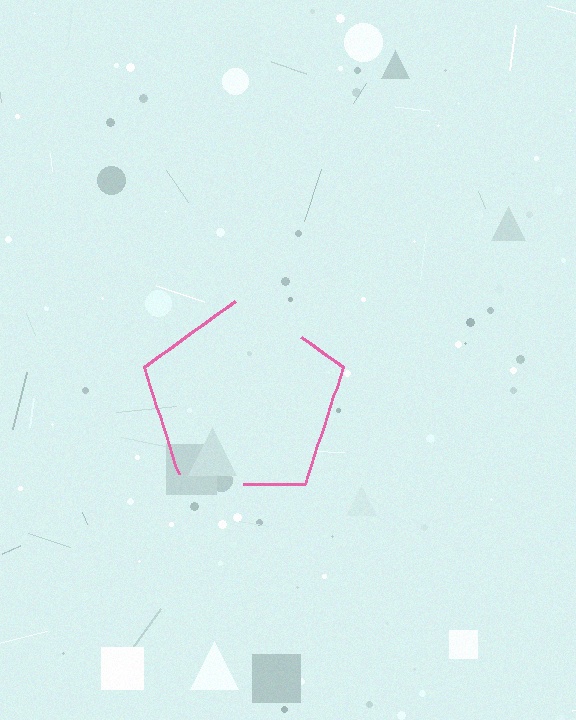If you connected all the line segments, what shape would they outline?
They would outline a pentagon.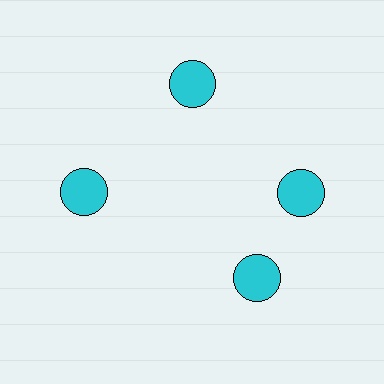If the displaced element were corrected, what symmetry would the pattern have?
It would have 4-fold rotational symmetry — the pattern would map onto itself every 90 degrees.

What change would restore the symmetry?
The symmetry would be restored by rotating it back into even spacing with its neighbors so that all 4 circles sit at equal angles and equal distance from the center.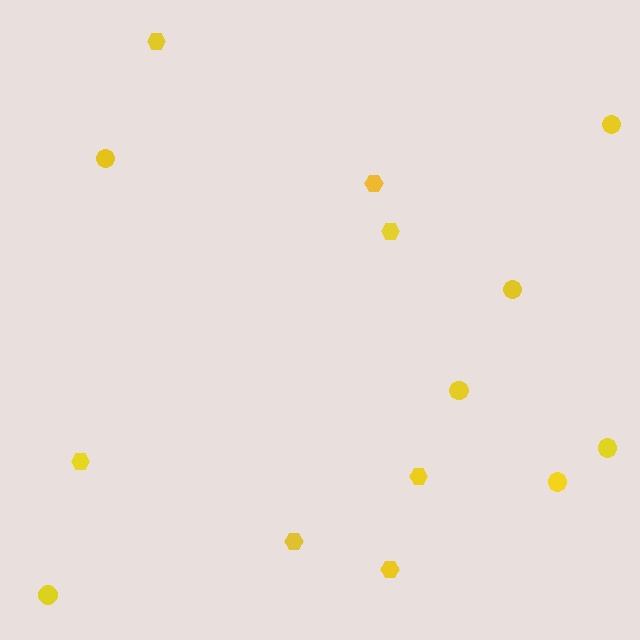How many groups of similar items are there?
There are 2 groups: one group of circles (7) and one group of hexagons (7).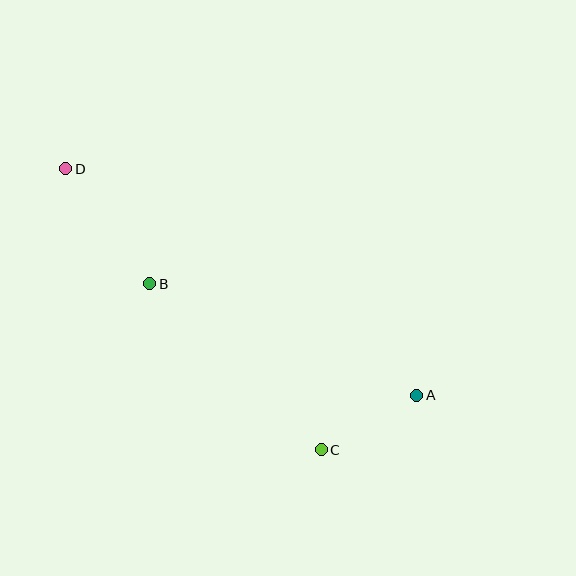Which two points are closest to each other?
Points A and C are closest to each other.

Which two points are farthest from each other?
Points A and D are farthest from each other.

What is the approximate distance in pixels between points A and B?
The distance between A and B is approximately 289 pixels.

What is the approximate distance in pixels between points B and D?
The distance between B and D is approximately 142 pixels.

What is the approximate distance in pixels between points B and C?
The distance between B and C is approximately 239 pixels.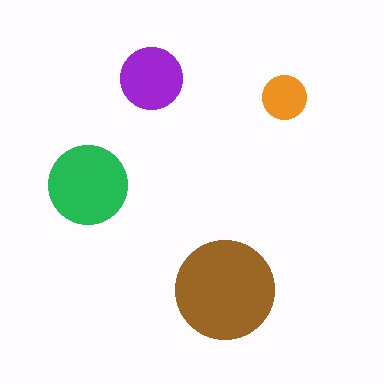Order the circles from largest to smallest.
the brown one, the green one, the purple one, the orange one.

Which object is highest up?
The purple circle is topmost.